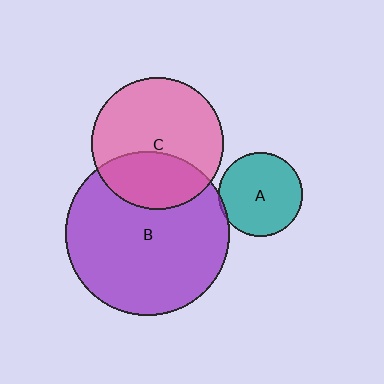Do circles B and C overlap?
Yes.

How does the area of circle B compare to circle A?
Approximately 3.8 times.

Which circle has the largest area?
Circle B (purple).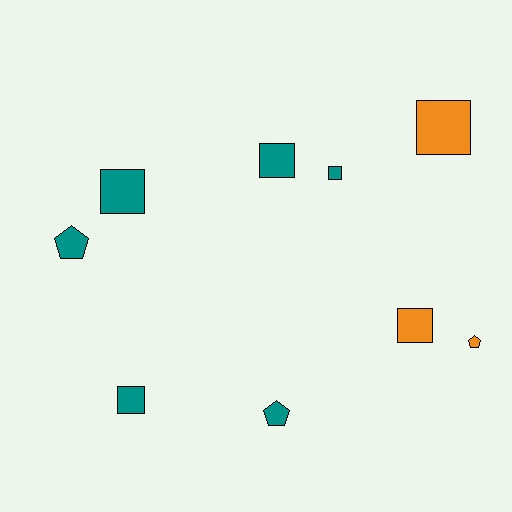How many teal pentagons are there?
There are 2 teal pentagons.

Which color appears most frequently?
Teal, with 6 objects.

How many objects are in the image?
There are 9 objects.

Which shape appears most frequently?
Square, with 6 objects.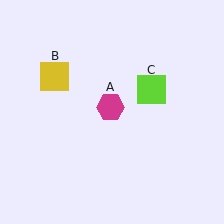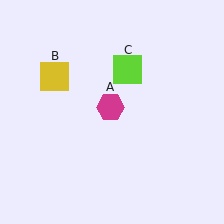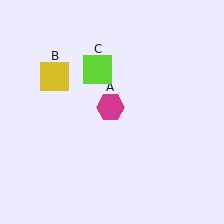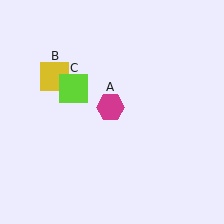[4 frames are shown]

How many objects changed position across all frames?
1 object changed position: lime square (object C).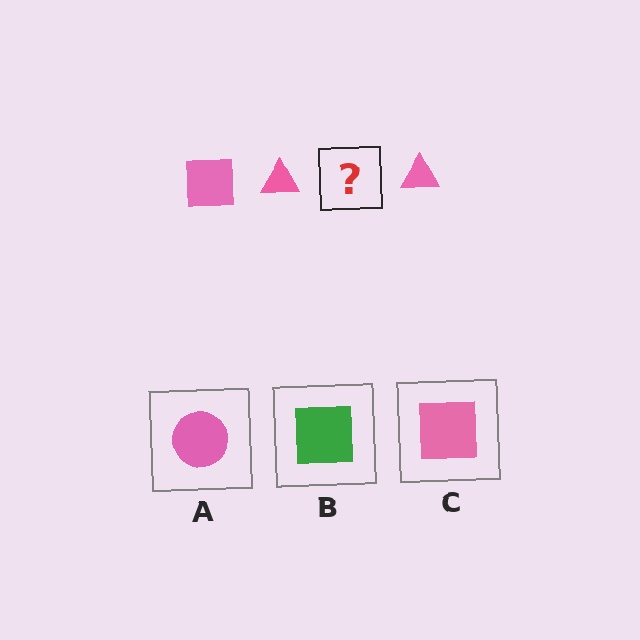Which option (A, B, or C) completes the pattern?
C.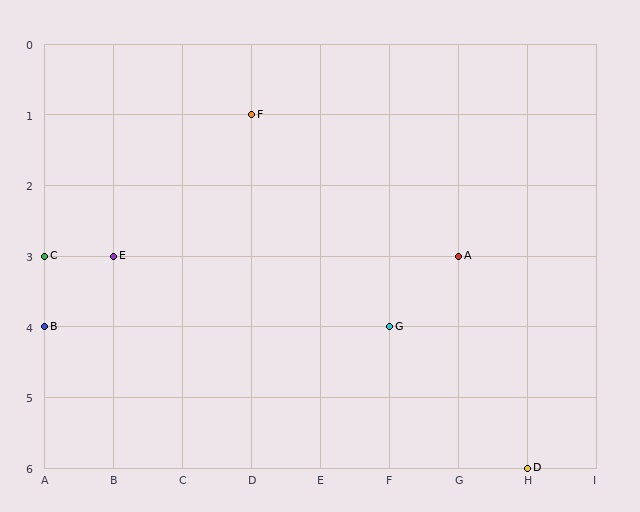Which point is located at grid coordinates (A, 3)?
Point C is at (A, 3).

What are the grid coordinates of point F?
Point F is at grid coordinates (D, 1).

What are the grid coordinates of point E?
Point E is at grid coordinates (B, 3).